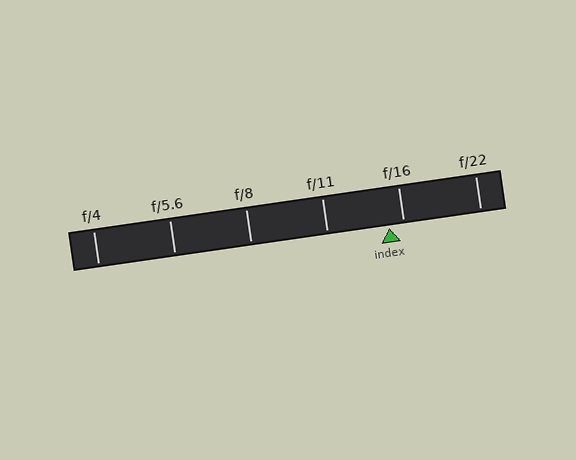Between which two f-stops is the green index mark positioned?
The index mark is between f/11 and f/16.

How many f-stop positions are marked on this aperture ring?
There are 6 f-stop positions marked.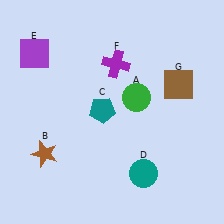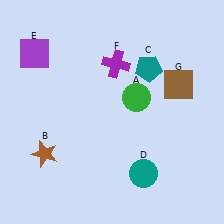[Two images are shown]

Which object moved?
The teal pentagon (C) moved right.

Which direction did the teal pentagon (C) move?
The teal pentagon (C) moved right.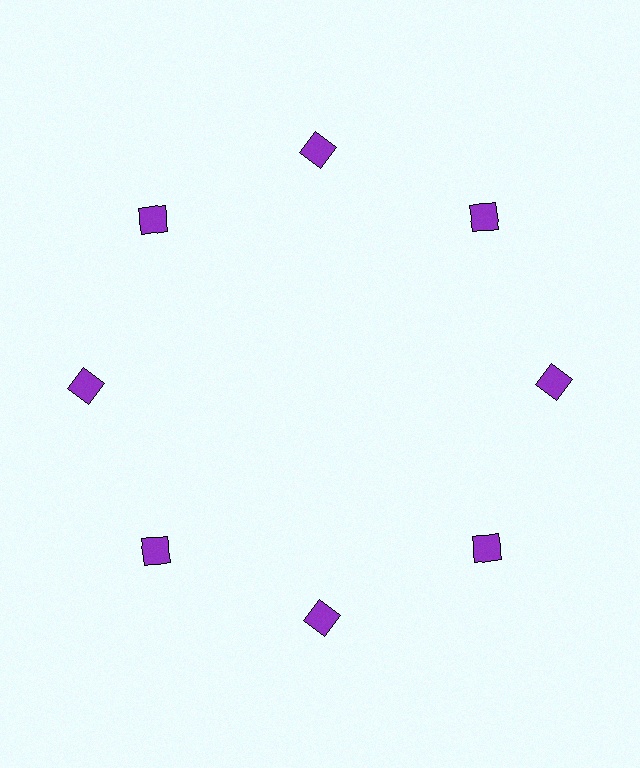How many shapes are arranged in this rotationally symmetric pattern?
There are 8 shapes, arranged in 8 groups of 1.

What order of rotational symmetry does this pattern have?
This pattern has 8-fold rotational symmetry.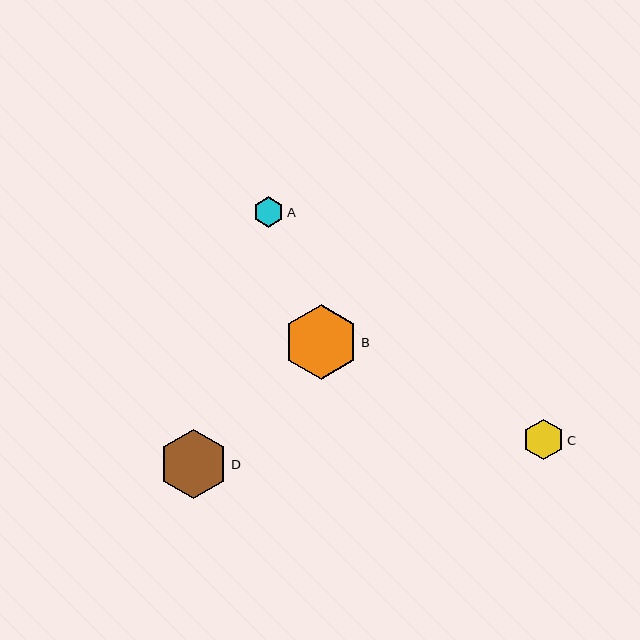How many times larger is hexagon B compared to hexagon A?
Hexagon B is approximately 2.4 times the size of hexagon A.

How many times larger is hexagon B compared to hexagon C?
Hexagon B is approximately 1.8 times the size of hexagon C.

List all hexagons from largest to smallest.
From largest to smallest: B, D, C, A.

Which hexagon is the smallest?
Hexagon A is the smallest with a size of approximately 31 pixels.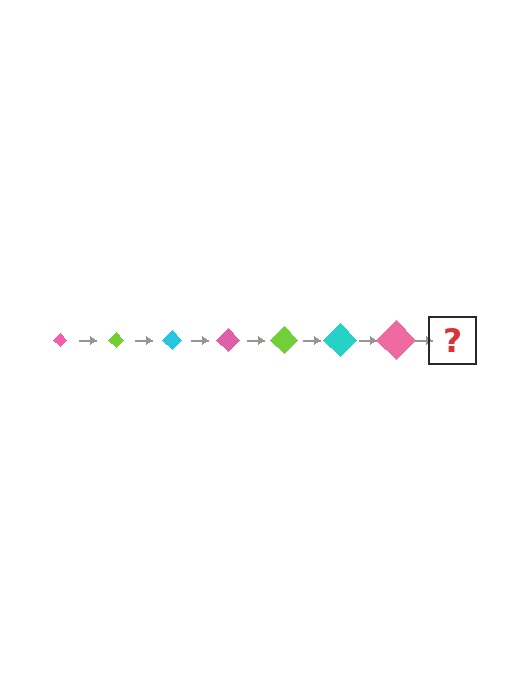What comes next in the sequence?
The next element should be a lime diamond, larger than the previous one.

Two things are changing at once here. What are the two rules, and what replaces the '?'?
The two rules are that the diamond grows larger each step and the color cycles through pink, lime, and cyan. The '?' should be a lime diamond, larger than the previous one.